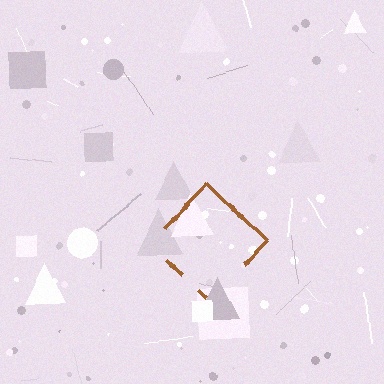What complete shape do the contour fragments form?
The contour fragments form a diamond.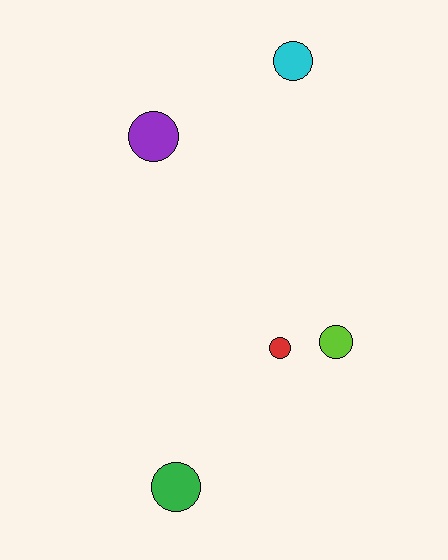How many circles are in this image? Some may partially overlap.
There are 5 circles.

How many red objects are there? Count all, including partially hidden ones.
There is 1 red object.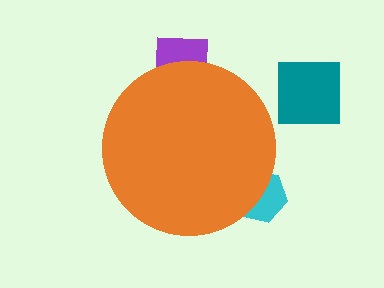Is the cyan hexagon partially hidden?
Yes, the cyan hexagon is partially hidden behind the orange circle.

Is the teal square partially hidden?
No, the teal square is fully visible.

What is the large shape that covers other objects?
An orange circle.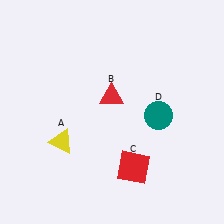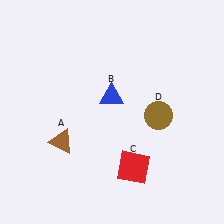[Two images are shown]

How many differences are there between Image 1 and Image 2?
There are 3 differences between the two images.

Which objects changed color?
A changed from yellow to brown. B changed from red to blue. D changed from teal to brown.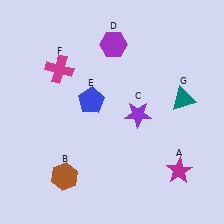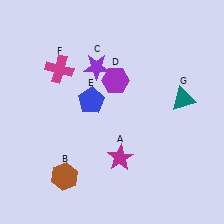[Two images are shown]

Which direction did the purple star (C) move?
The purple star (C) moved up.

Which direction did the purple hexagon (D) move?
The purple hexagon (D) moved down.